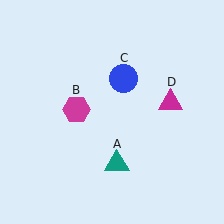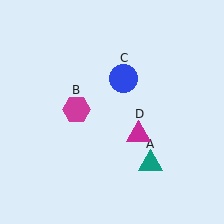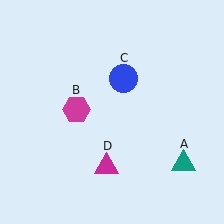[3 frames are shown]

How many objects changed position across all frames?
2 objects changed position: teal triangle (object A), magenta triangle (object D).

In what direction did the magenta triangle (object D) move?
The magenta triangle (object D) moved down and to the left.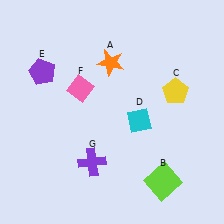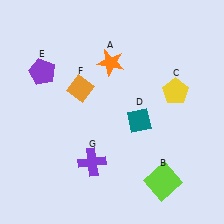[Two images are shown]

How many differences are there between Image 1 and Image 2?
There are 2 differences between the two images.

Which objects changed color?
D changed from cyan to teal. F changed from pink to orange.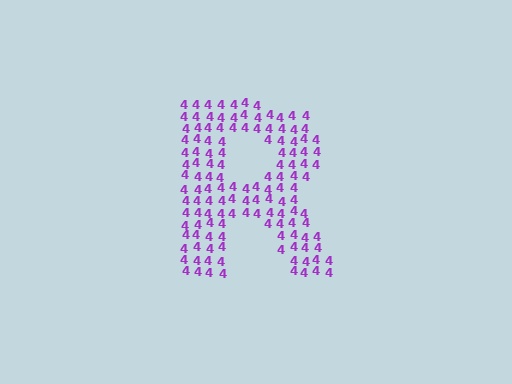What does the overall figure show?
The overall figure shows the letter R.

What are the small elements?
The small elements are digit 4's.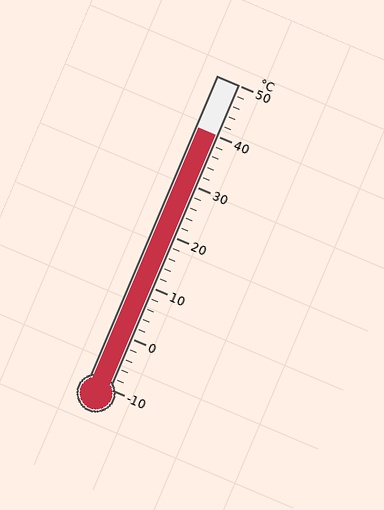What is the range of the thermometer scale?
The thermometer scale ranges from -10°C to 50°C.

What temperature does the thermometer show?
The thermometer shows approximately 40°C.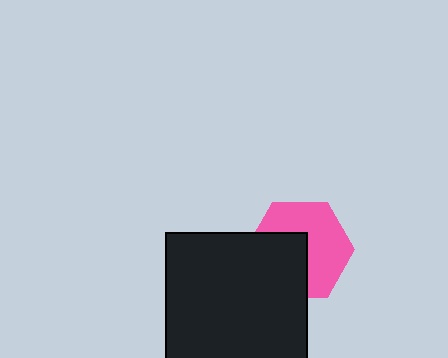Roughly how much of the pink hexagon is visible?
About half of it is visible (roughly 57%).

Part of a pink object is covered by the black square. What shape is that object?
It is a hexagon.